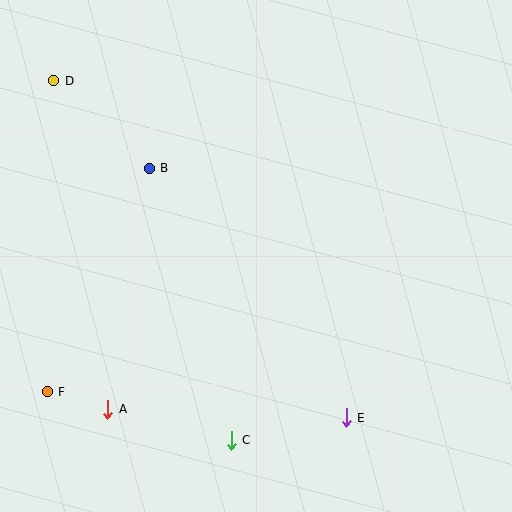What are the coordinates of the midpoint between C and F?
The midpoint between C and F is at (139, 416).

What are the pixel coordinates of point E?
Point E is at (346, 418).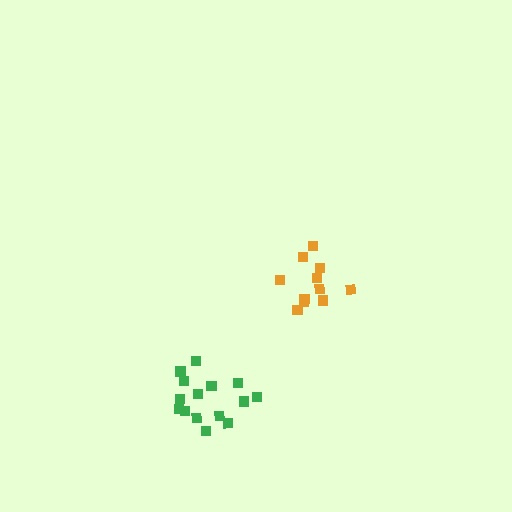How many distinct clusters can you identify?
There are 2 distinct clusters.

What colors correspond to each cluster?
The clusters are colored: green, orange.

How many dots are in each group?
Group 1: 15 dots, Group 2: 11 dots (26 total).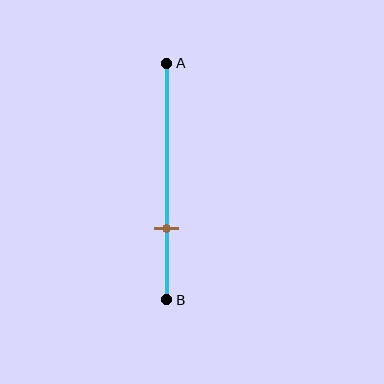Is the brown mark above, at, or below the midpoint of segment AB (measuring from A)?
The brown mark is below the midpoint of segment AB.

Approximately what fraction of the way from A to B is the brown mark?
The brown mark is approximately 70% of the way from A to B.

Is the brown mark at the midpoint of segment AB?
No, the mark is at about 70% from A, not at the 50% midpoint.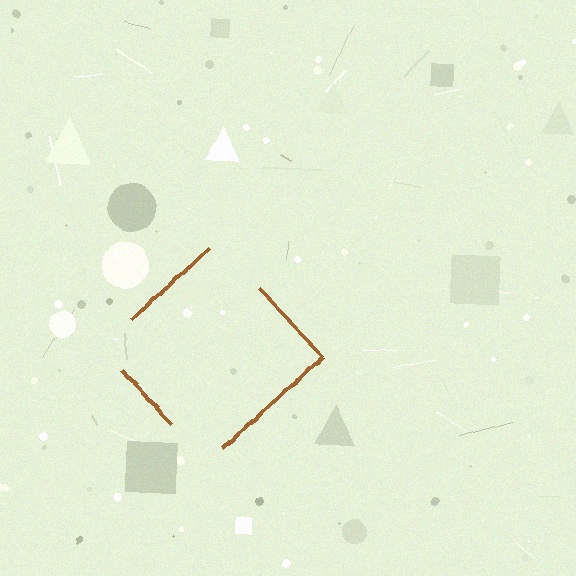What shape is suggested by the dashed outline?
The dashed outline suggests a diamond.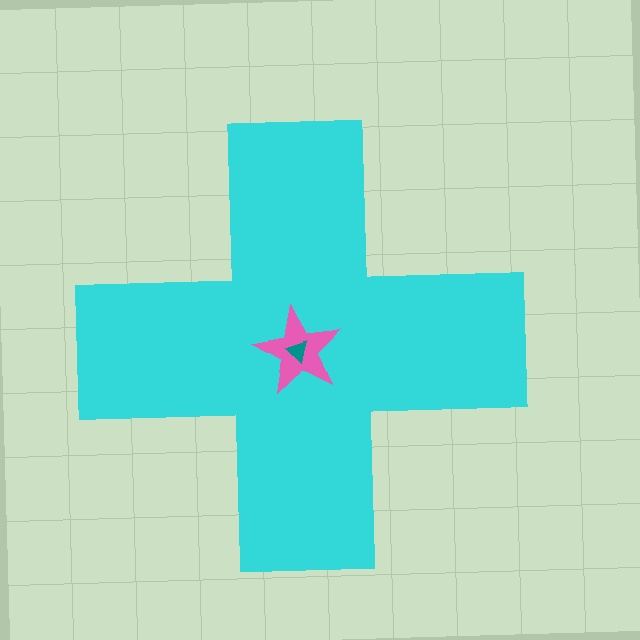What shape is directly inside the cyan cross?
The pink star.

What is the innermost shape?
The teal triangle.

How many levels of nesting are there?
3.